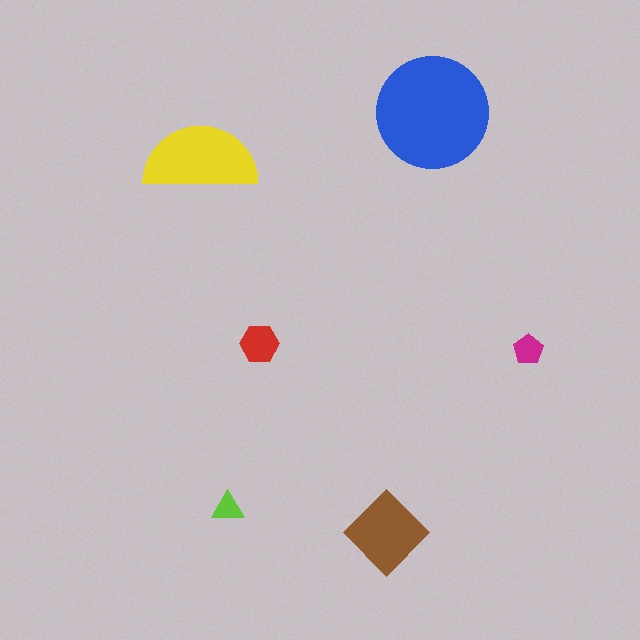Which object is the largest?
The blue circle.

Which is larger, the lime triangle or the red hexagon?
The red hexagon.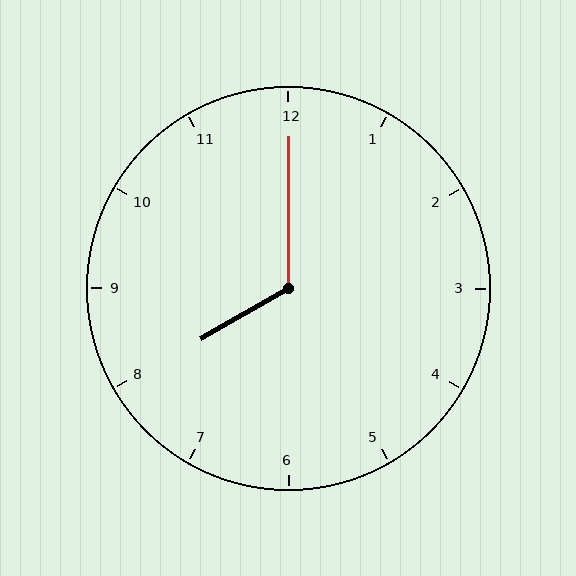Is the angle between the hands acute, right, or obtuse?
It is obtuse.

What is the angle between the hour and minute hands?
Approximately 120 degrees.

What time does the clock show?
8:00.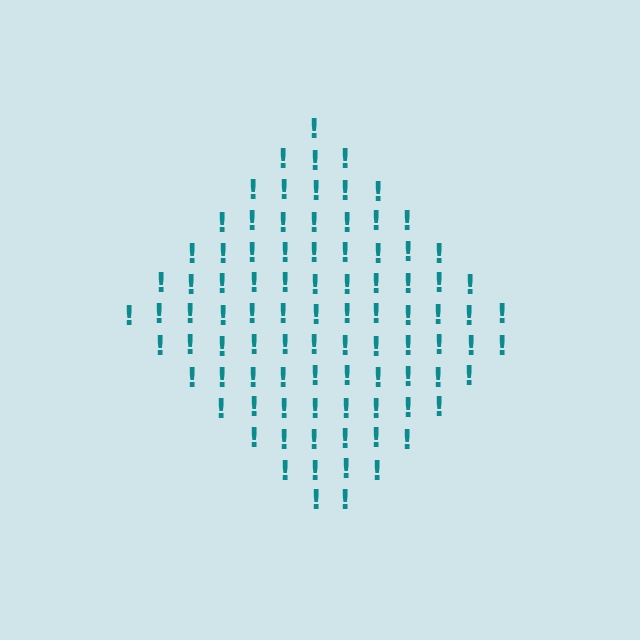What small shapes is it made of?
It is made of small exclamation marks.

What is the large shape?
The large shape is a diamond.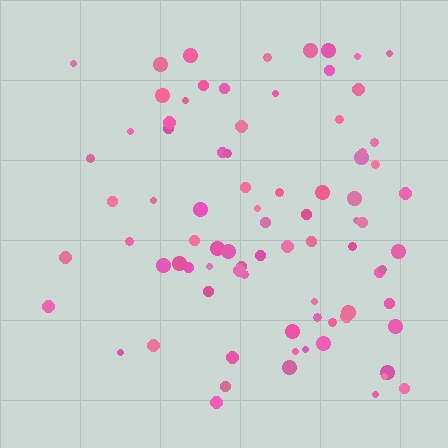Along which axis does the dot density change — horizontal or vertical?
Horizontal.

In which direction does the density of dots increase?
From left to right, with the right side densest.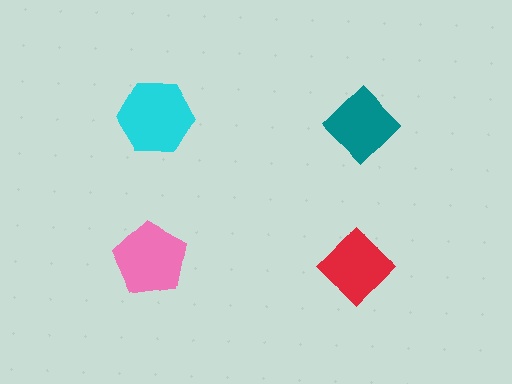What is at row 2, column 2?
A red diamond.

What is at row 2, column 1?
A pink pentagon.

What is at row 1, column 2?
A teal diamond.